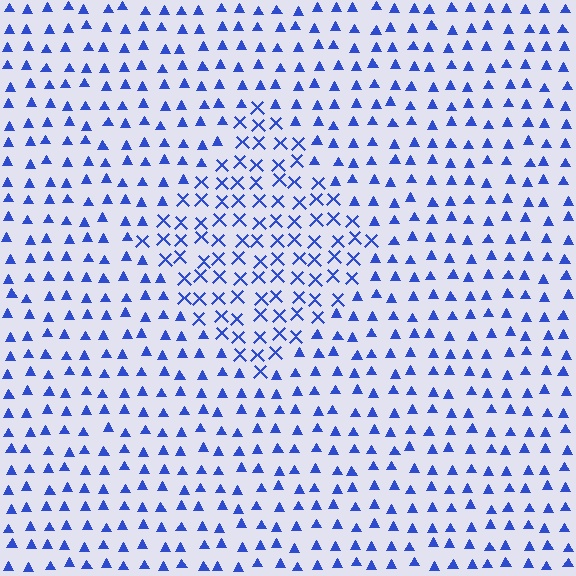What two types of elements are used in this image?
The image uses X marks inside the diamond region and triangles outside it.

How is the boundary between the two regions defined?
The boundary is defined by a change in element shape: X marks inside vs. triangles outside. All elements share the same color and spacing.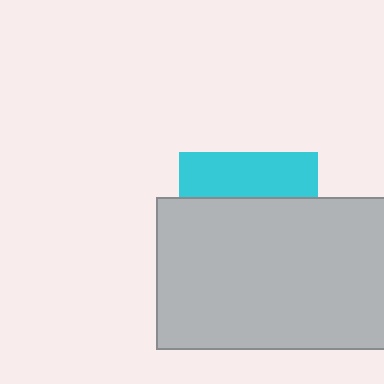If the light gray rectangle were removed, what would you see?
You would see the complete cyan square.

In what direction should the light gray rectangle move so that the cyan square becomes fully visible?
The light gray rectangle should move down. That is the shortest direction to clear the overlap and leave the cyan square fully visible.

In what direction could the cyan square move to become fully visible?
The cyan square could move up. That would shift it out from behind the light gray rectangle entirely.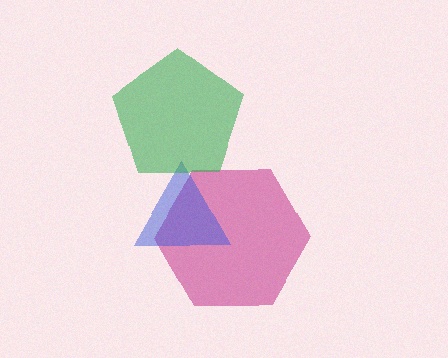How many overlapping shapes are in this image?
There are 3 overlapping shapes in the image.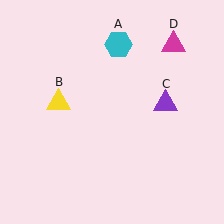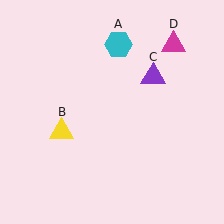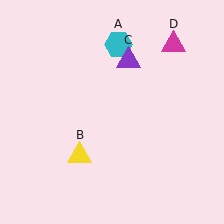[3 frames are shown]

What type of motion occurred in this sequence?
The yellow triangle (object B), purple triangle (object C) rotated counterclockwise around the center of the scene.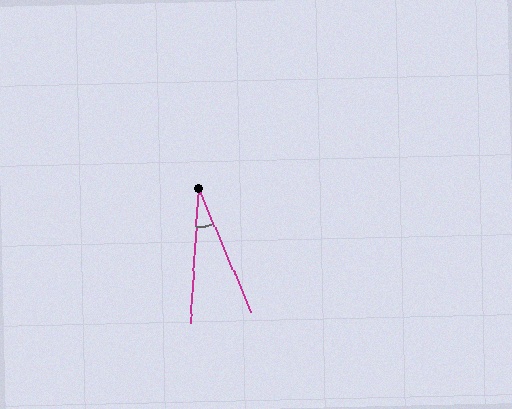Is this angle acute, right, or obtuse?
It is acute.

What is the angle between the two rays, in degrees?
Approximately 27 degrees.